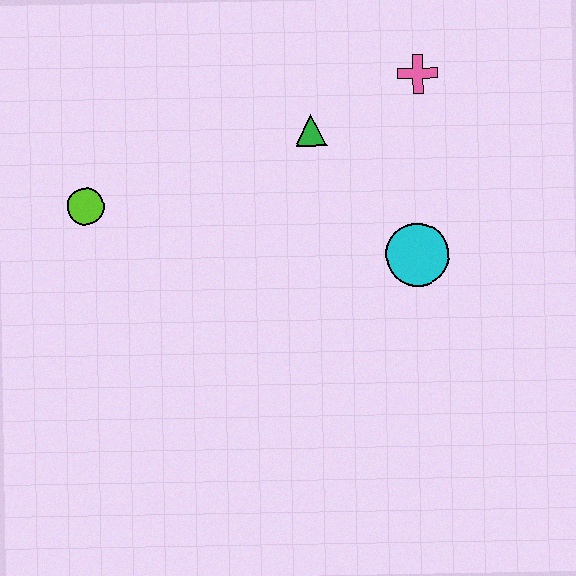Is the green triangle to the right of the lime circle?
Yes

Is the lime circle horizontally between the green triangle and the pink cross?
No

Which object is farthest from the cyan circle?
The lime circle is farthest from the cyan circle.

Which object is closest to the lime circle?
The green triangle is closest to the lime circle.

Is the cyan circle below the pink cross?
Yes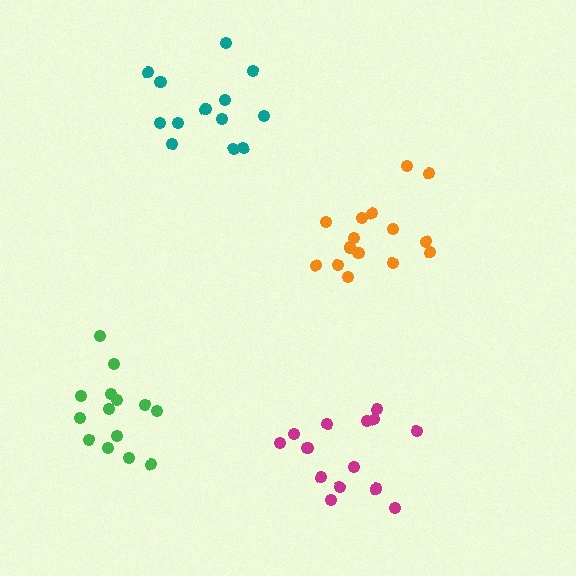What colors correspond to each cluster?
The clusters are colored: orange, magenta, teal, green.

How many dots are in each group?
Group 1: 15 dots, Group 2: 14 dots, Group 3: 13 dots, Group 4: 14 dots (56 total).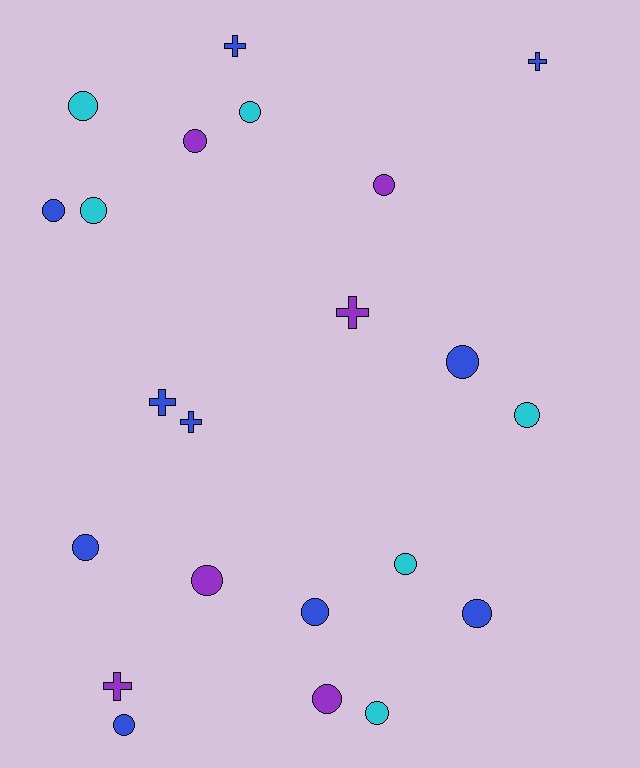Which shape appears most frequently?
Circle, with 16 objects.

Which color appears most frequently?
Blue, with 10 objects.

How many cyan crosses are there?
There are no cyan crosses.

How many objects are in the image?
There are 22 objects.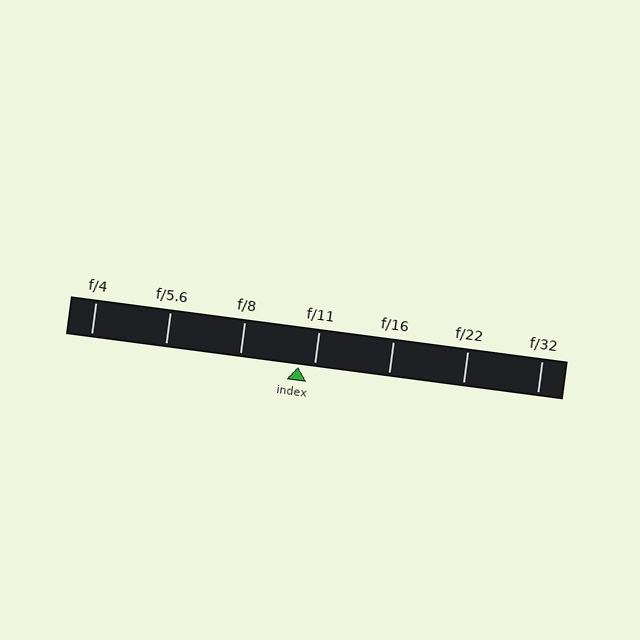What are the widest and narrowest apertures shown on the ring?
The widest aperture shown is f/4 and the narrowest is f/32.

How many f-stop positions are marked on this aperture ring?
There are 7 f-stop positions marked.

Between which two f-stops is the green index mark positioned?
The index mark is between f/8 and f/11.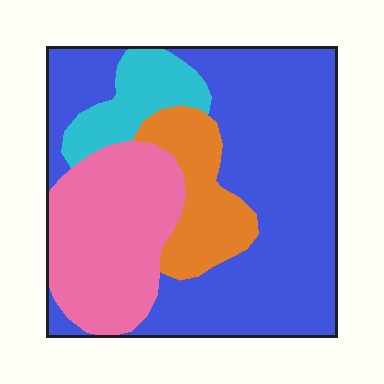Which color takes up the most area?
Blue, at roughly 55%.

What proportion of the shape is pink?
Pink takes up about one quarter (1/4) of the shape.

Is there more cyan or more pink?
Pink.